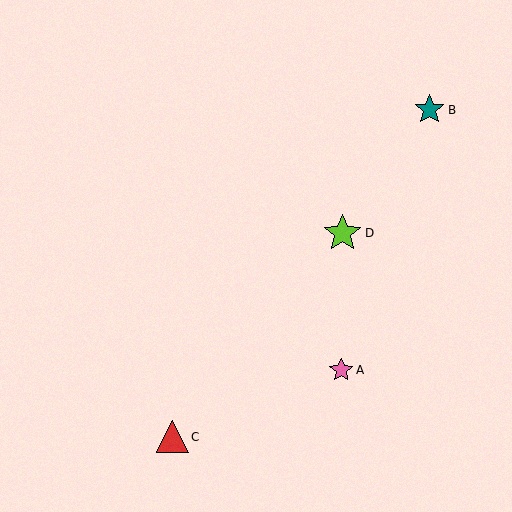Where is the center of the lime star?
The center of the lime star is at (343, 233).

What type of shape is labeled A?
Shape A is a pink star.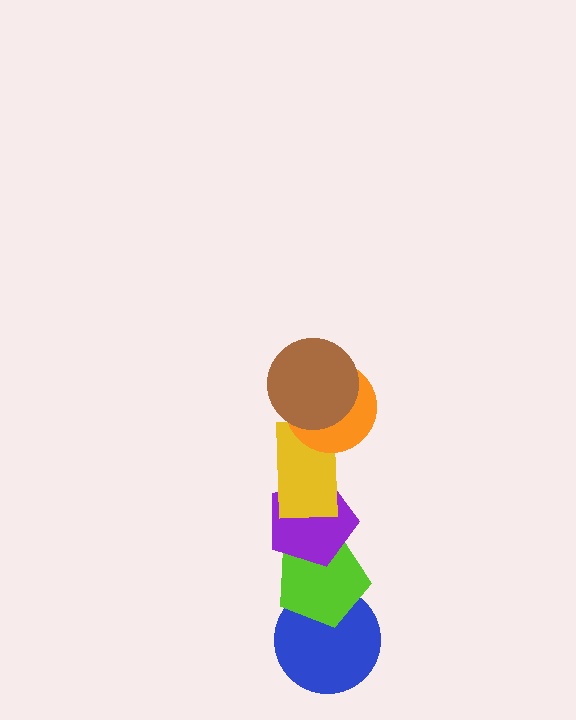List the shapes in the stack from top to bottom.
From top to bottom: the brown circle, the orange circle, the yellow rectangle, the purple pentagon, the lime pentagon, the blue circle.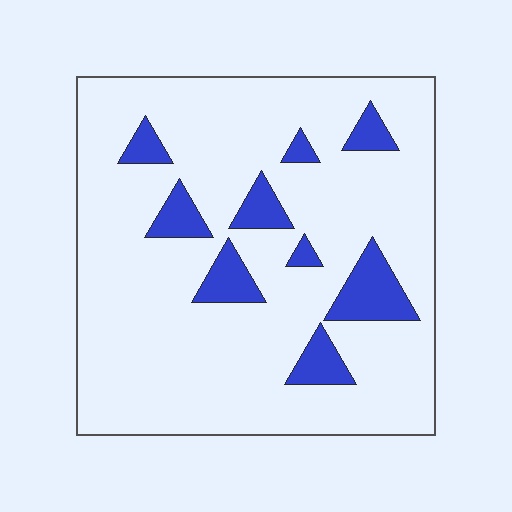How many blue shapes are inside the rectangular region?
9.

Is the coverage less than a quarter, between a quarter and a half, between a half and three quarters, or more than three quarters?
Less than a quarter.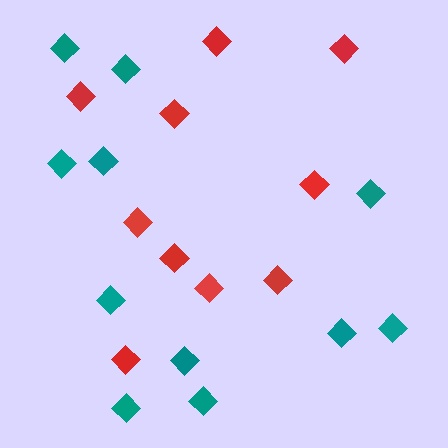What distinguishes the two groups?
There are 2 groups: one group of teal diamonds (11) and one group of red diamonds (10).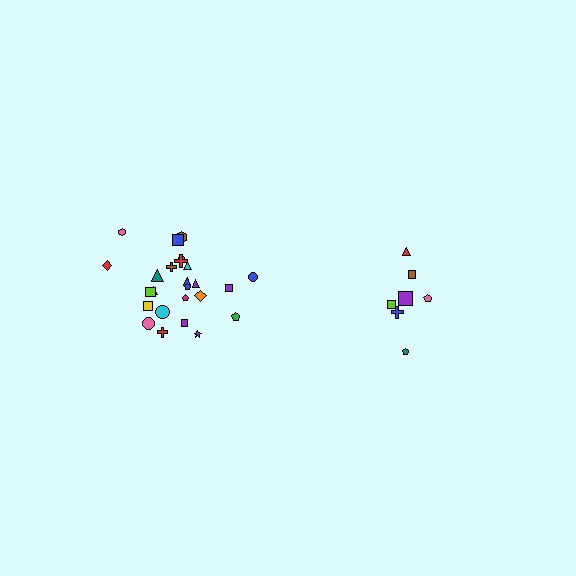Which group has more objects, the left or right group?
The left group.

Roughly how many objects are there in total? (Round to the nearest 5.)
Roughly 30 objects in total.